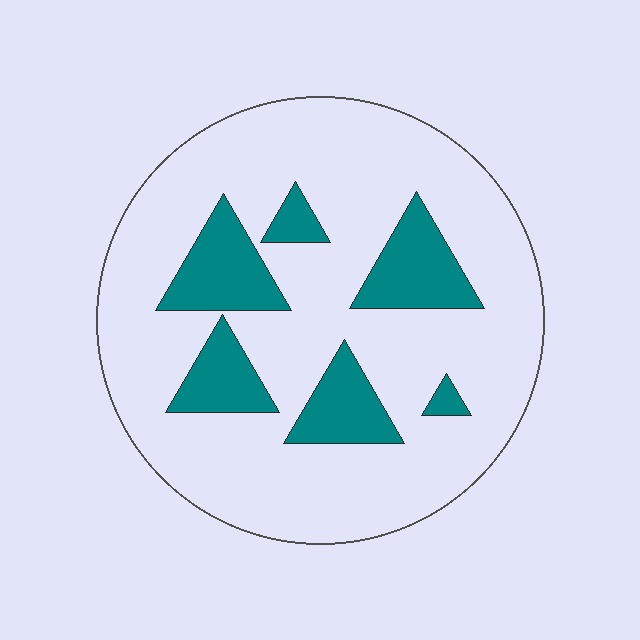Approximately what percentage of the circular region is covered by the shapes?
Approximately 20%.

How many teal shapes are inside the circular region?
6.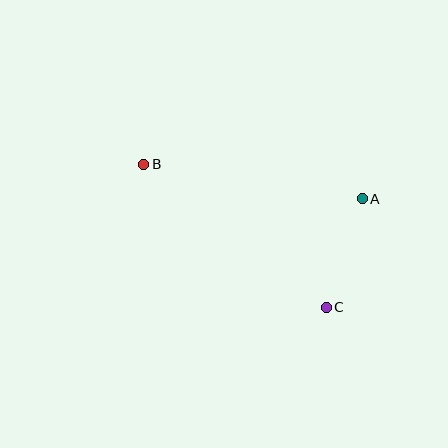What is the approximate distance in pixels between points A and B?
The distance between A and B is approximately 221 pixels.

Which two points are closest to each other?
Points A and C are closest to each other.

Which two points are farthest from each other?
Points B and C are farthest from each other.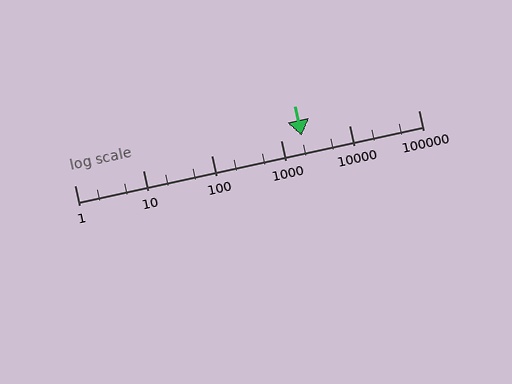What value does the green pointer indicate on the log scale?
The pointer indicates approximately 2000.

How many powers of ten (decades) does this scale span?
The scale spans 5 decades, from 1 to 100000.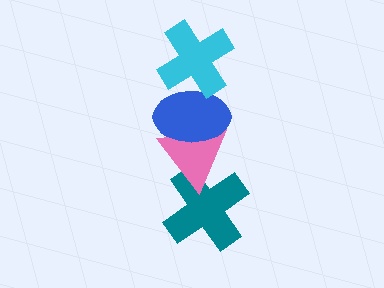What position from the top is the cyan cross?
The cyan cross is 1st from the top.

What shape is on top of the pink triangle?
The blue ellipse is on top of the pink triangle.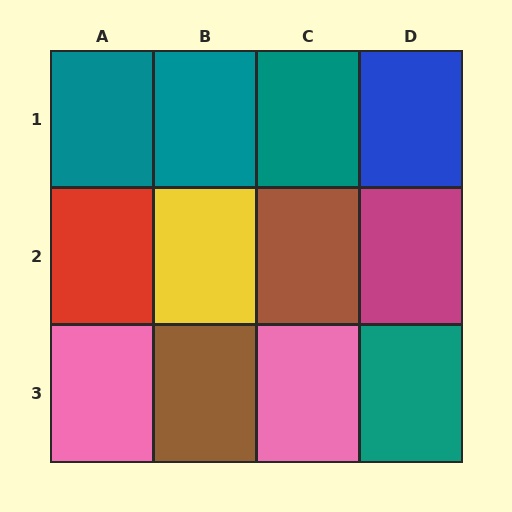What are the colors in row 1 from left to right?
Teal, teal, teal, blue.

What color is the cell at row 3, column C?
Pink.